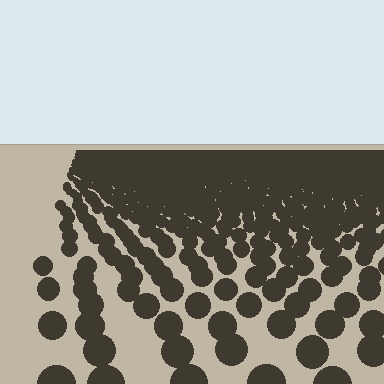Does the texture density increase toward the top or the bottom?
Density increases toward the top.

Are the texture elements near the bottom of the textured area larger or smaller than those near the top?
Larger. Near the bottom, elements are closer to the viewer and appear at a bigger on-screen size.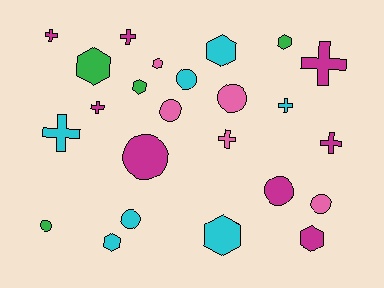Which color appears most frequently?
Magenta, with 8 objects.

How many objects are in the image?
There are 24 objects.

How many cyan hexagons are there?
There are 3 cyan hexagons.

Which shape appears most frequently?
Circle, with 8 objects.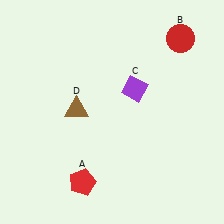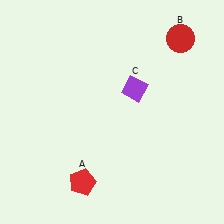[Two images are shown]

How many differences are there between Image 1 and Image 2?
There is 1 difference between the two images.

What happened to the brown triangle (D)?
The brown triangle (D) was removed in Image 2. It was in the top-left area of Image 1.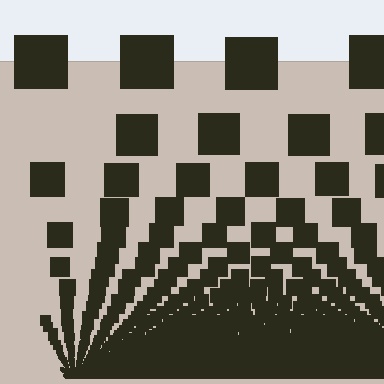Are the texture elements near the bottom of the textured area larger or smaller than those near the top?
Smaller. The gradient is inverted — elements near the bottom are smaller and denser.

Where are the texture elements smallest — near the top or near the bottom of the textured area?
Near the bottom.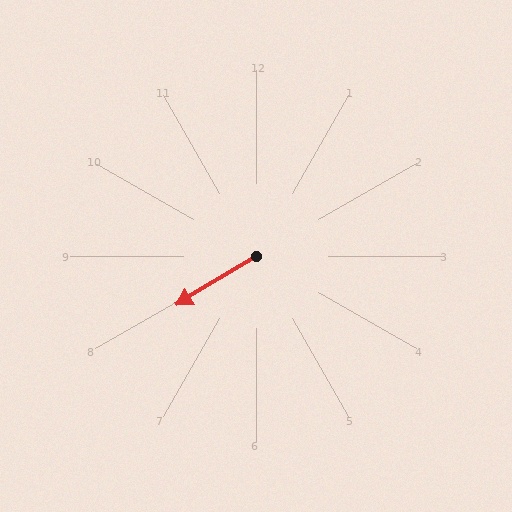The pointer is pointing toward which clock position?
Roughly 8 o'clock.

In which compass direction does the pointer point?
Southwest.